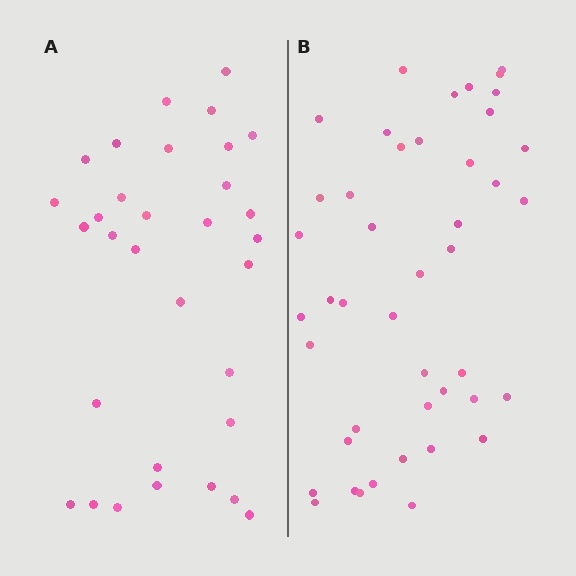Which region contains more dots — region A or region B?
Region B (the right region) has more dots.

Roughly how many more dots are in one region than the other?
Region B has roughly 12 or so more dots than region A.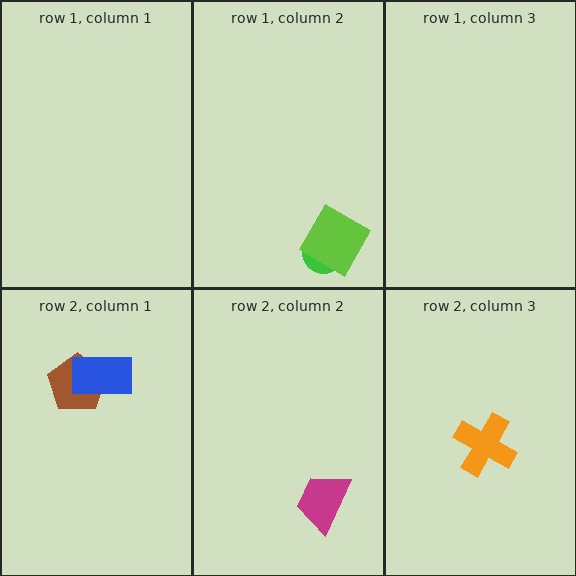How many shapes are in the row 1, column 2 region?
2.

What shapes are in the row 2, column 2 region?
The magenta trapezoid.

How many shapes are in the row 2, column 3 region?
1.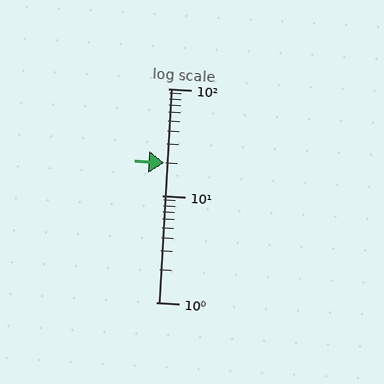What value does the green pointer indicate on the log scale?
The pointer indicates approximately 20.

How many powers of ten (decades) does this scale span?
The scale spans 2 decades, from 1 to 100.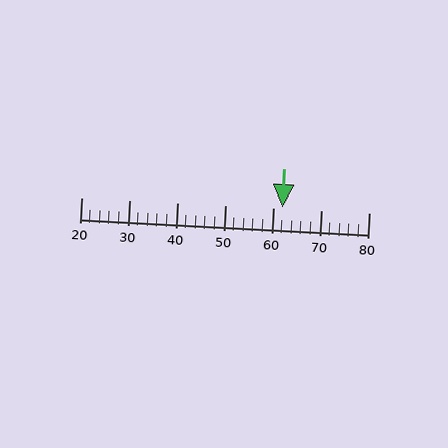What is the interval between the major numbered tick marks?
The major tick marks are spaced 10 units apart.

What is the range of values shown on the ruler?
The ruler shows values from 20 to 80.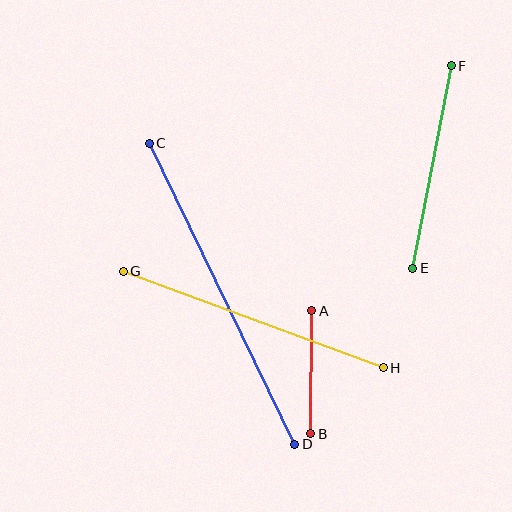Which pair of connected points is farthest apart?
Points C and D are farthest apart.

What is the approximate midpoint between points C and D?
The midpoint is at approximately (222, 294) pixels.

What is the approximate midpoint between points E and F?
The midpoint is at approximately (432, 167) pixels.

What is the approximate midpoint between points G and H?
The midpoint is at approximately (253, 319) pixels.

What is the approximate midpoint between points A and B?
The midpoint is at approximately (311, 372) pixels.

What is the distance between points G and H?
The distance is approximately 277 pixels.